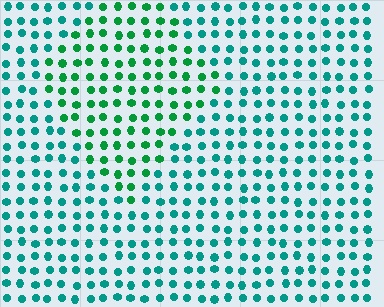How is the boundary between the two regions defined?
The boundary is defined purely by a slight shift in hue (about 33 degrees). Spacing, size, and orientation are identical on both sides.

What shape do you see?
I see a diamond.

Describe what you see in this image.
The image is filled with small teal elements in a uniform arrangement. A diamond-shaped region is visible where the elements are tinted to a slightly different hue, forming a subtle color boundary.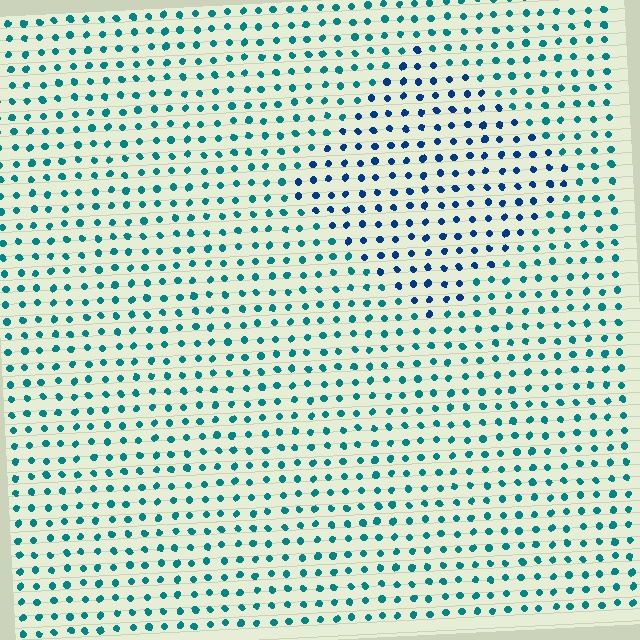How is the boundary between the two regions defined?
The boundary is defined purely by a slight shift in hue (about 34 degrees). Spacing, size, and orientation are identical on both sides.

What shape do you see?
I see a diamond.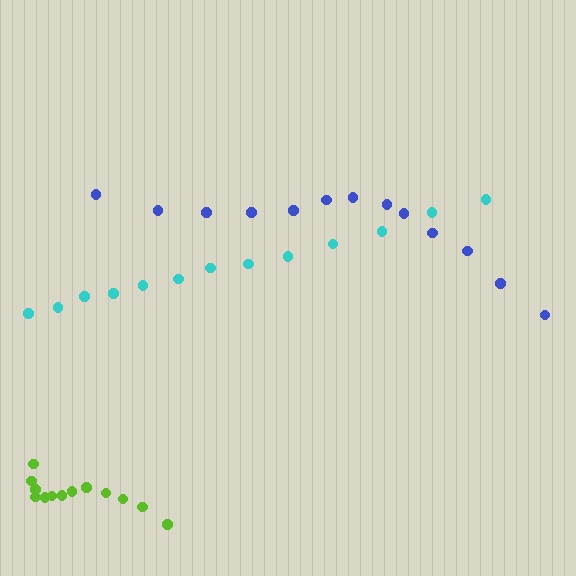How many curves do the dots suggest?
There are 3 distinct paths.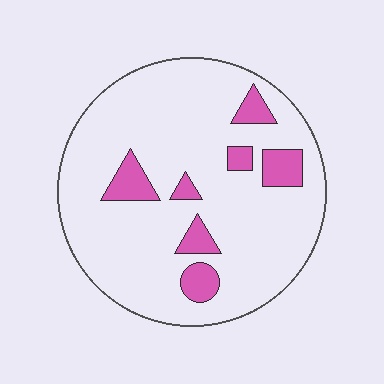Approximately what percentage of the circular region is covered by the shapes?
Approximately 15%.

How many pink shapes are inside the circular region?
7.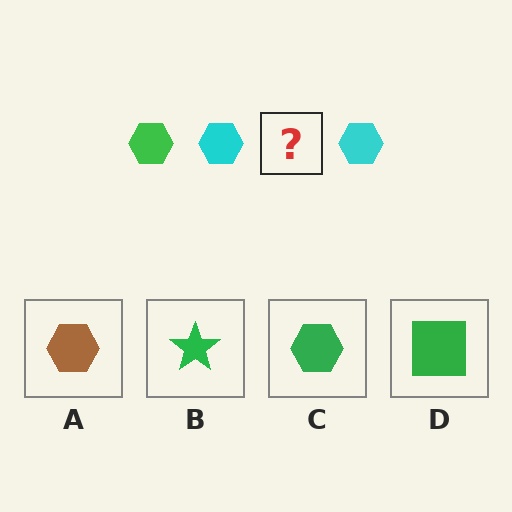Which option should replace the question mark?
Option C.